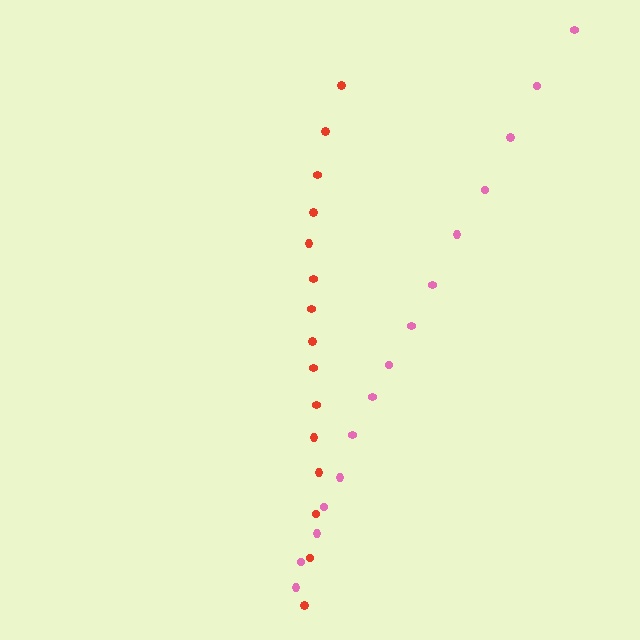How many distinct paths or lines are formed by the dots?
There are 2 distinct paths.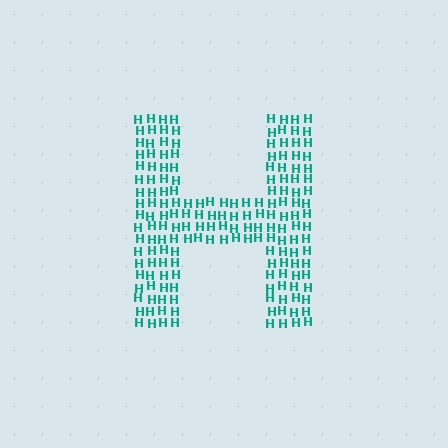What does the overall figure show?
The overall figure shows the letter H.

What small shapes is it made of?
It is made of small letter H's.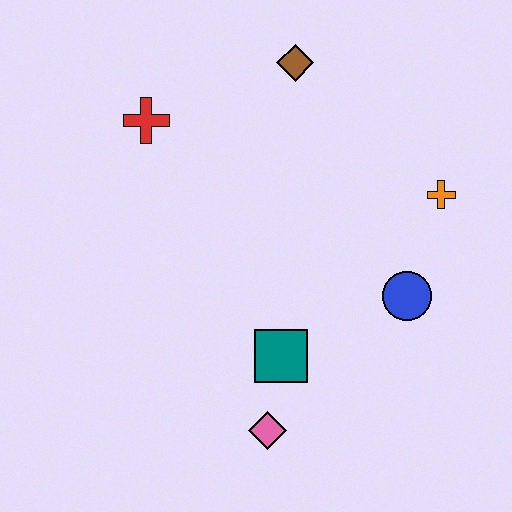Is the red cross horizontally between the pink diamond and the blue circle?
No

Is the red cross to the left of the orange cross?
Yes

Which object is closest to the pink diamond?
The teal square is closest to the pink diamond.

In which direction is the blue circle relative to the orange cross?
The blue circle is below the orange cross.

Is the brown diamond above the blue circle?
Yes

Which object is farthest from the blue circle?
The red cross is farthest from the blue circle.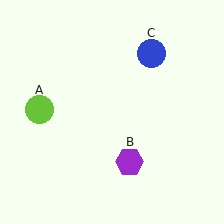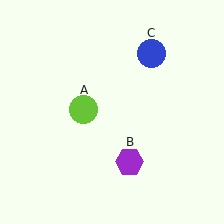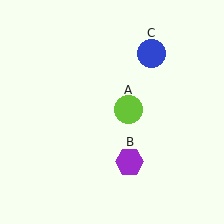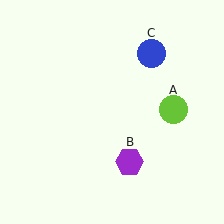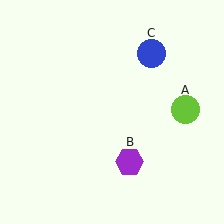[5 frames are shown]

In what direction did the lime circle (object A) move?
The lime circle (object A) moved right.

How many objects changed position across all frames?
1 object changed position: lime circle (object A).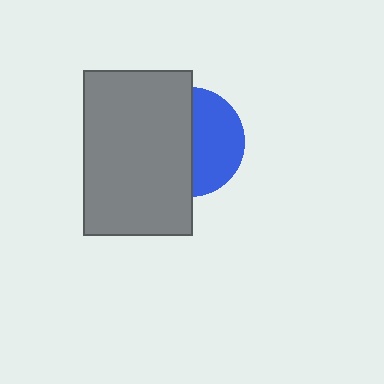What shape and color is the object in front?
The object in front is a gray rectangle.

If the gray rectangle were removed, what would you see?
You would see the complete blue circle.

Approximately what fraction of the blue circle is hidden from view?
Roughly 54% of the blue circle is hidden behind the gray rectangle.